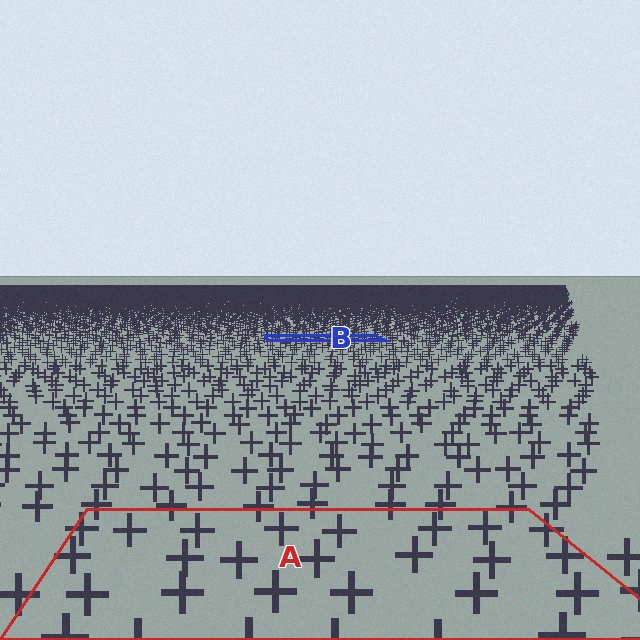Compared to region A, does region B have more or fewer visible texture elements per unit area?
Region B has more texture elements per unit area — they are packed more densely because it is farther away.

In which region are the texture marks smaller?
The texture marks are smaller in region B, because it is farther away.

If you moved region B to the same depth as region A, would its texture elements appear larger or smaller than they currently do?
They would appear larger. At a closer depth, the same texture elements are projected at a bigger on-screen size.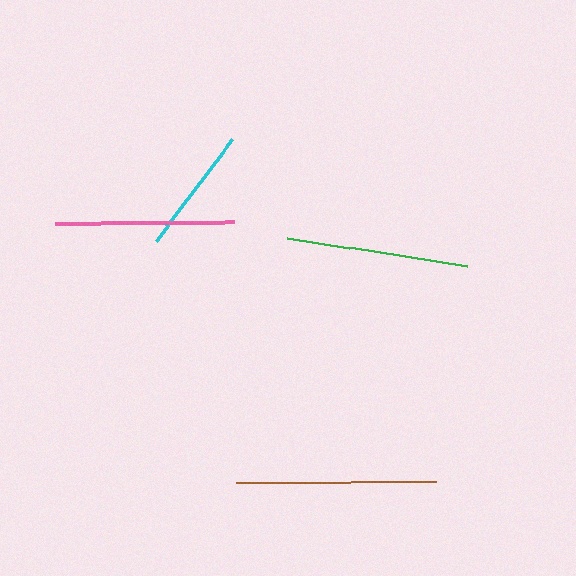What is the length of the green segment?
The green segment is approximately 182 pixels long.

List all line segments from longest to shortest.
From longest to shortest: brown, green, pink, cyan.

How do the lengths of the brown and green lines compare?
The brown and green lines are approximately the same length.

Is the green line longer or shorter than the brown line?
The brown line is longer than the green line.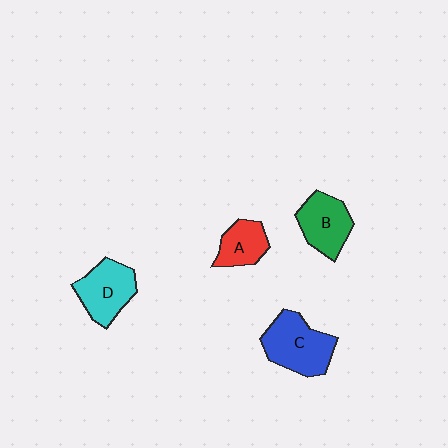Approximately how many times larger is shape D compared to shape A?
Approximately 1.4 times.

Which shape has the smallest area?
Shape A (red).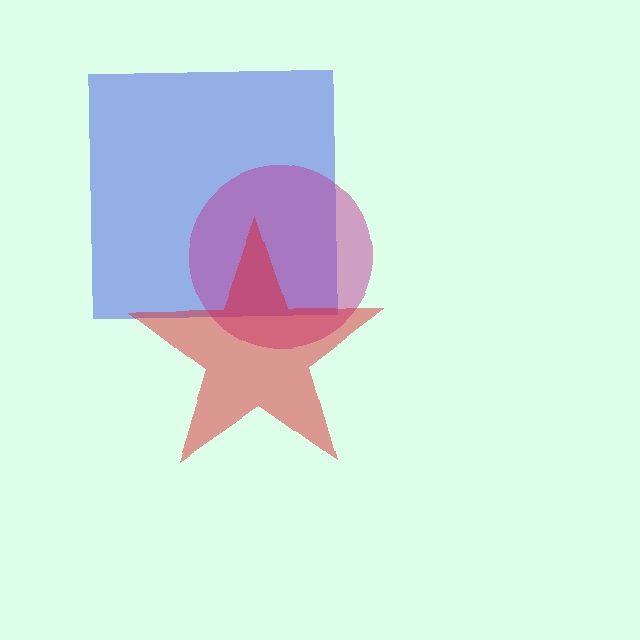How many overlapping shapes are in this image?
There are 3 overlapping shapes in the image.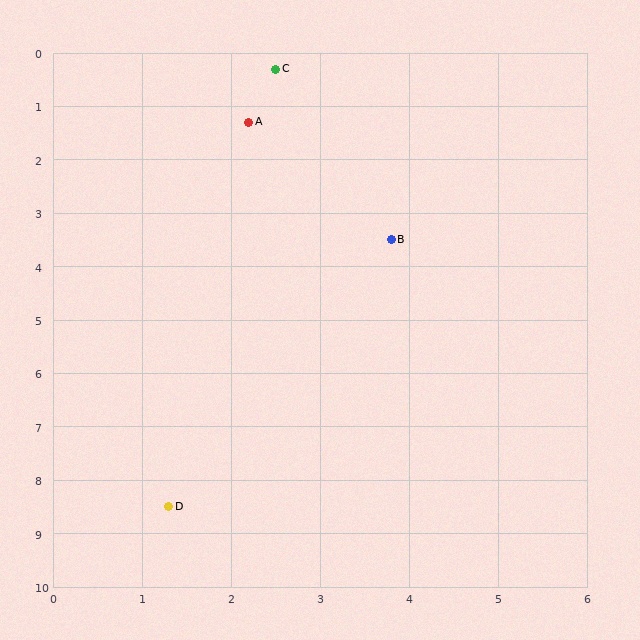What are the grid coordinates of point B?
Point B is at approximately (3.8, 3.5).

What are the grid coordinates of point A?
Point A is at approximately (2.2, 1.3).